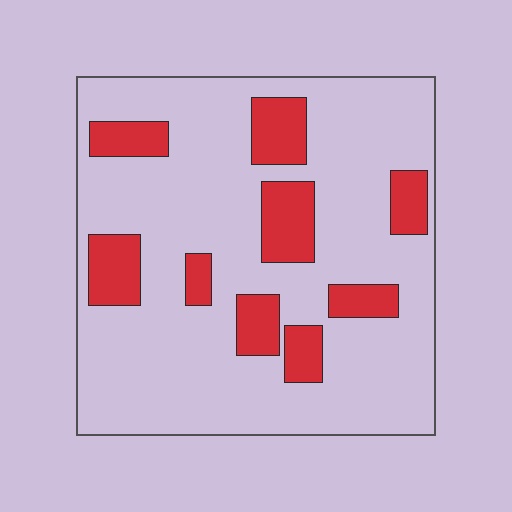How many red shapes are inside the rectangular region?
9.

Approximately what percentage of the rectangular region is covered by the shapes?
Approximately 20%.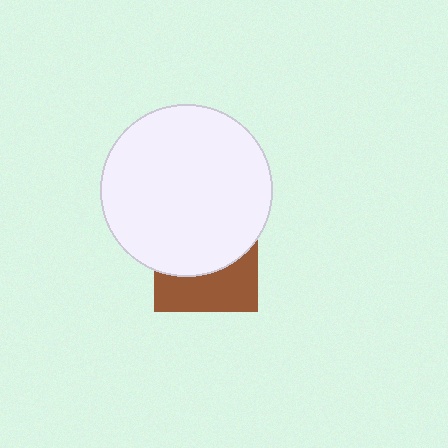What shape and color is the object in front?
The object in front is a white circle.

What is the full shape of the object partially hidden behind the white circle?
The partially hidden object is a brown square.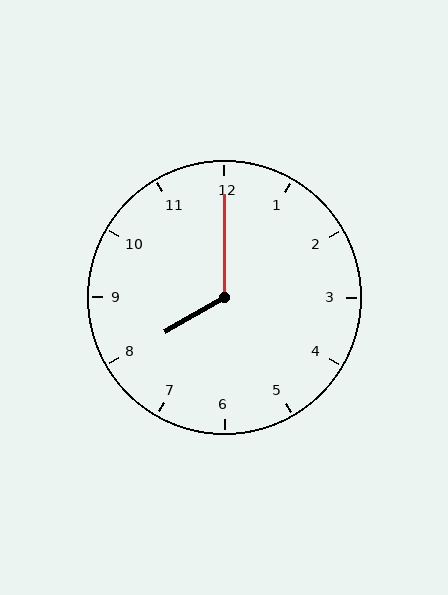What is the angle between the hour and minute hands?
Approximately 120 degrees.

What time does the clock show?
8:00.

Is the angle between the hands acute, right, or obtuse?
It is obtuse.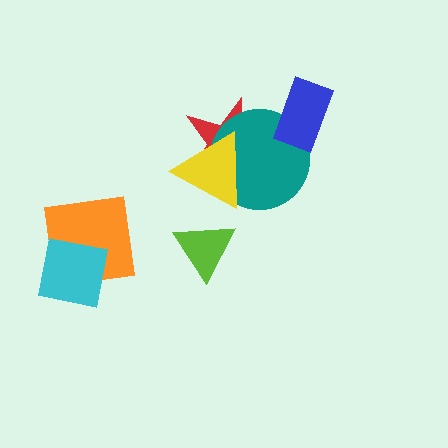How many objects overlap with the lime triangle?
0 objects overlap with the lime triangle.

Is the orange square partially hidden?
Yes, it is partially covered by another shape.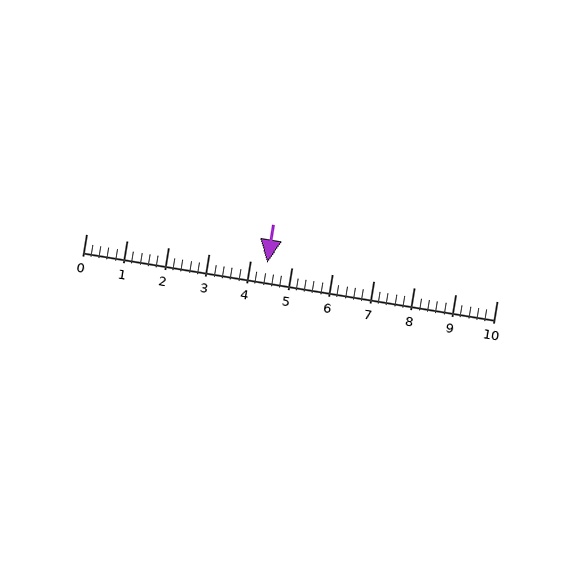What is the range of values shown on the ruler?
The ruler shows values from 0 to 10.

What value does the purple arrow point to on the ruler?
The purple arrow points to approximately 4.4.